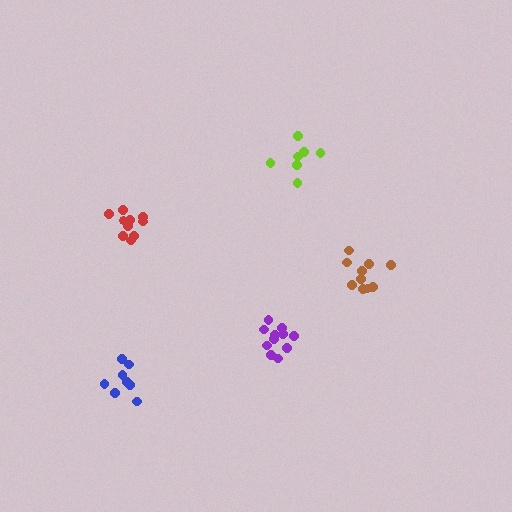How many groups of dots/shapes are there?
There are 5 groups.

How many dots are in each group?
Group 1: 7 dots, Group 2: 8 dots, Group 3: 11 dots, Group 4: 11 dots, Group 5: 11 dots (48 total).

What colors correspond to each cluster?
The clusters are colored: lime, blue, purple, brown, red.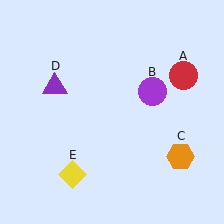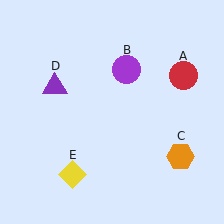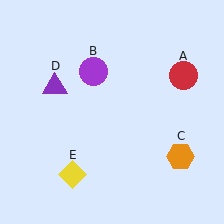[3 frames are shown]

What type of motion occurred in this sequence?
The purple circle (object B) rotated counterclockwise around the center of the scene.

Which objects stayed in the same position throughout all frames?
Red circle (object A) and orange hexagon (object C) and purple triangle (object D) and yellow diamond (object E) remained stationary.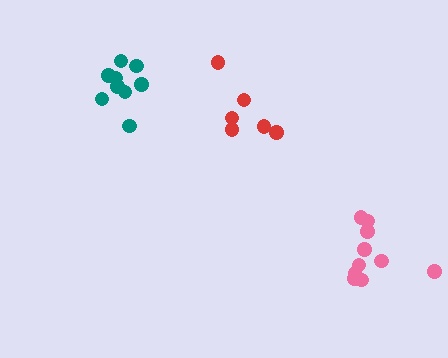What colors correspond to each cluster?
The clusters are colored: teal, red, pink.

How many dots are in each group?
Group 1: 9 dots, Group 2: 6 dots, Group 3: 10 dots (25 total).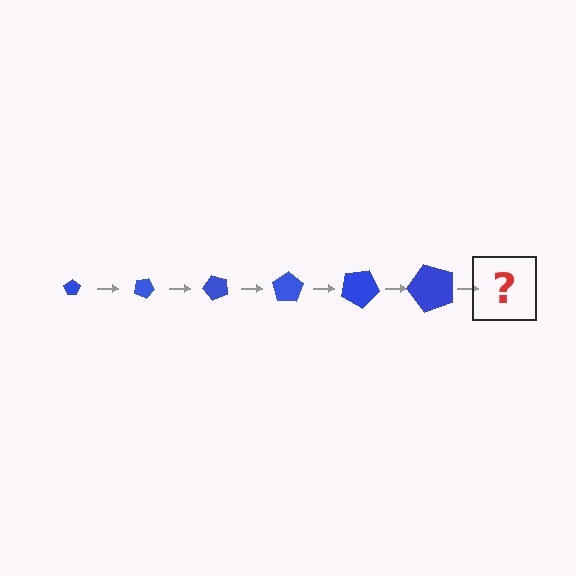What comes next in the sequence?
The next element should be a pentagon, larger than the previous one and rotated 150 degrees from the start.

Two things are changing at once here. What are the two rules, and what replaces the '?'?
The two rules are that the pentagon grows larger each step and it rotates 25 degrees each step. The '?' should be a pentagon, larger than the previous one and rotated 150 degrees from the start.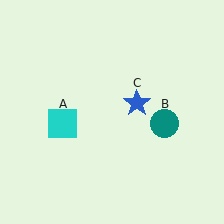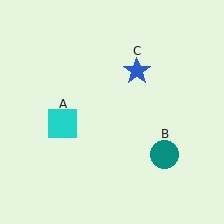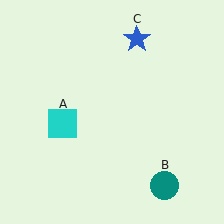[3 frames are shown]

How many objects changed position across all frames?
2 objects changed position: teal circle (object B), blue star (object C).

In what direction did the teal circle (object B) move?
The teal circle (object B) moved down.